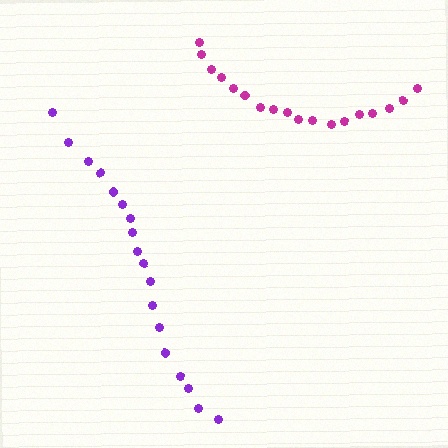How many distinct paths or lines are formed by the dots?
There are 2 distinct paths.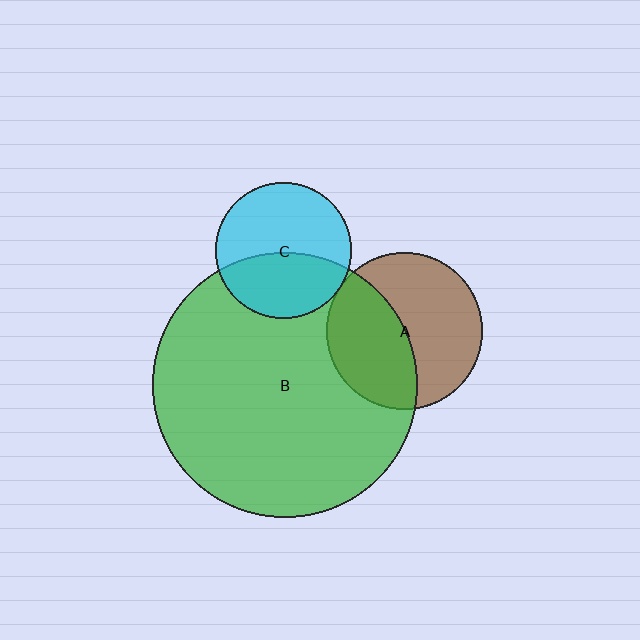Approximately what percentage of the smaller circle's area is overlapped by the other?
Approximately 45%.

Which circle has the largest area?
Circle B (green).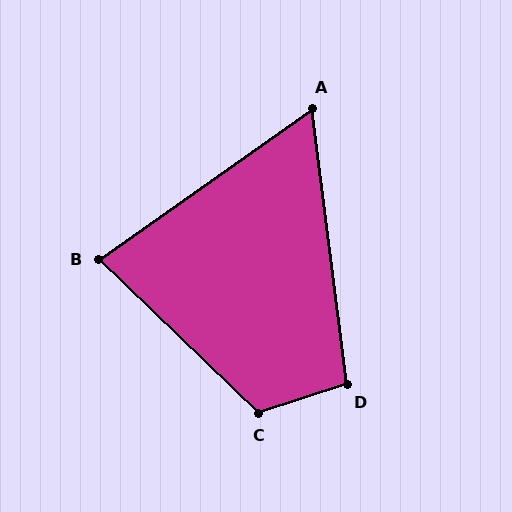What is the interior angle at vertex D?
Approximately 101 degrees (obtuse).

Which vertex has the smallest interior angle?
A, at approximately 62 degrees.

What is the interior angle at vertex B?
Approximately 79 degrees (acute).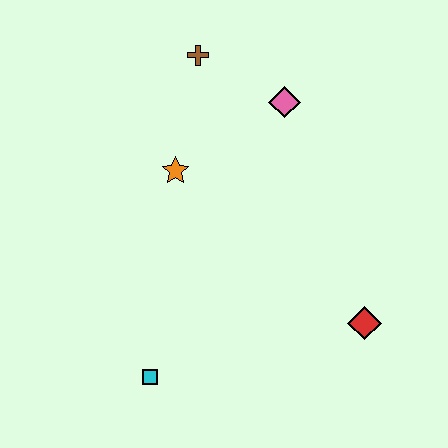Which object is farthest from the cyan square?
The brown cross is farthest from the cyan square.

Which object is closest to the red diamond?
The cyan square is closest to the red diamond.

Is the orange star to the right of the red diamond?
No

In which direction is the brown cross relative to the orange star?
The brown cross is above the orange star.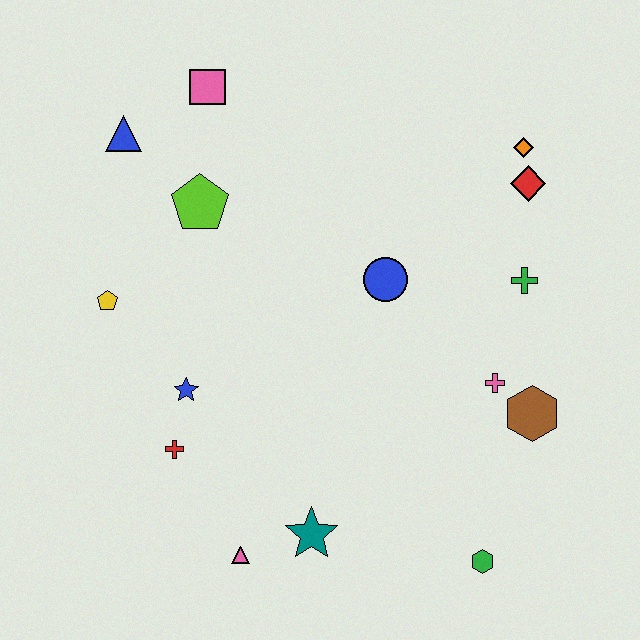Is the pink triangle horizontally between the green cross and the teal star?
No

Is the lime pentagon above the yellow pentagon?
Yes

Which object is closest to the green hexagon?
The brown hexagon is closest to the green hexagon.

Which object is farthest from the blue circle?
The pink triangle is farthest from the blue circle.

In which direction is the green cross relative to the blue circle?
The green cross is to the right of the blue circle.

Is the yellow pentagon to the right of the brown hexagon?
No